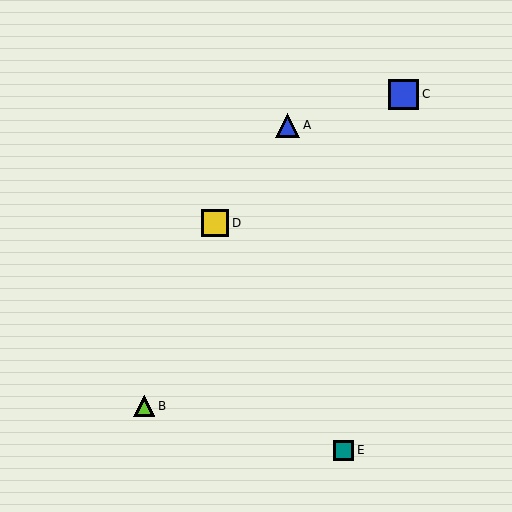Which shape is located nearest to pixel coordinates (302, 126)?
The blue triangle (labeled A) at (288, 125) is nearest to that location.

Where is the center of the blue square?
The center of the blue square is at (404, 94).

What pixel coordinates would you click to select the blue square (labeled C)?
Click at (404, 94) to select the blue square C.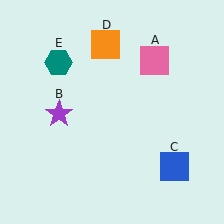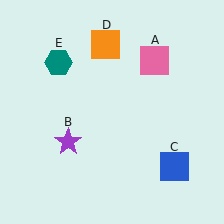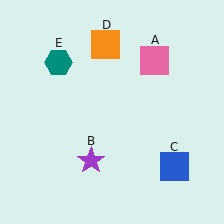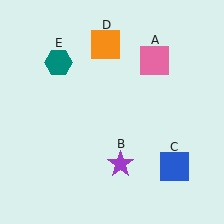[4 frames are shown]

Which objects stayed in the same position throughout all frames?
Pink square (object A) and blue square (object C) and orange square (object D) and teal hexagon (object E) remained stationary.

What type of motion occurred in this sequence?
The purple star (object B) rotated counterclockwise around the center of the scene.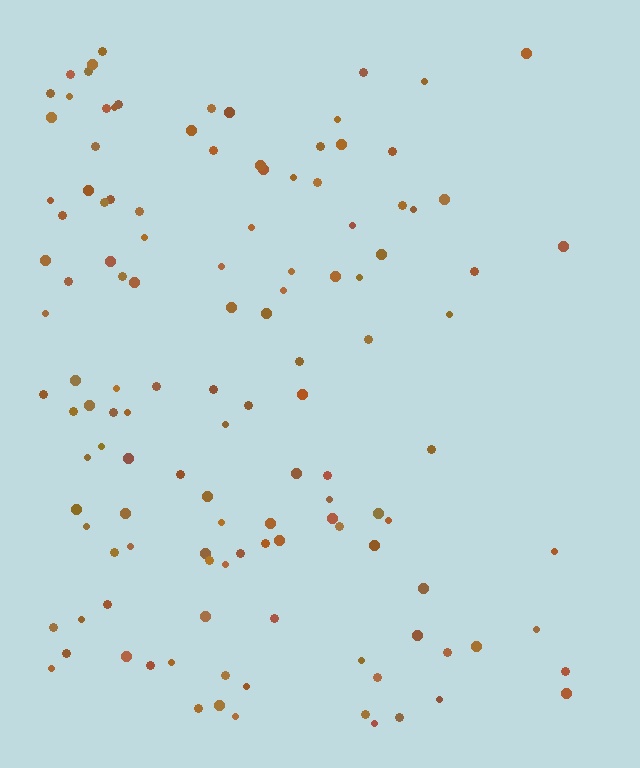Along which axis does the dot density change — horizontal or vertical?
Horizontal.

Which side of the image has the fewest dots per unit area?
The right.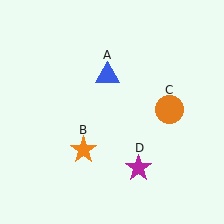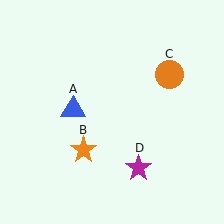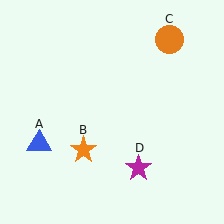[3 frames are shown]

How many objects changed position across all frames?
2 objects changed position: blue triangle (object A), orange circle (object C).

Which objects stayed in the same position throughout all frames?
Orange star (object B) and magenta star (object D) remained stationary.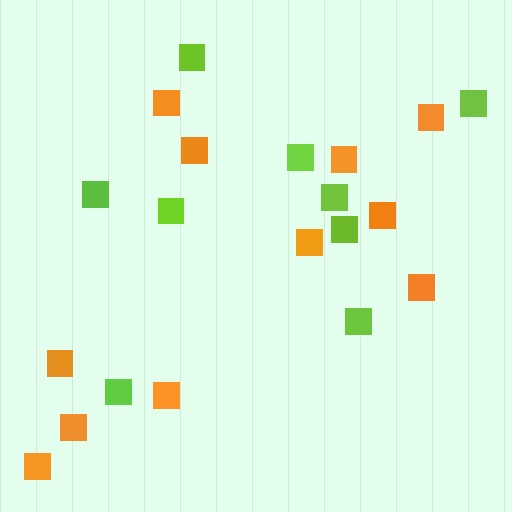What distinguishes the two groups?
There are 2 groups: one group of lime squares (9) and one group of orange squares (11).